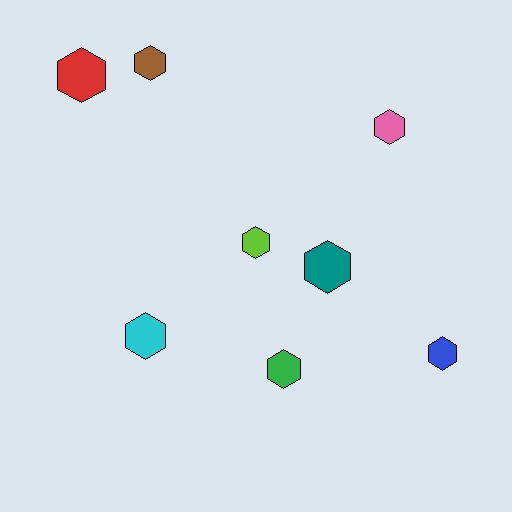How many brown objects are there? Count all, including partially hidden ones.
There is 1 brown object.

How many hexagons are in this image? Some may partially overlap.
There are 8 hexagons.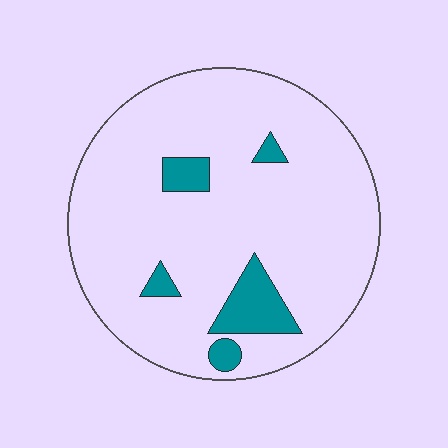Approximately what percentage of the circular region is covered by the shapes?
Approximately 10%.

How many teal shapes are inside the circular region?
5.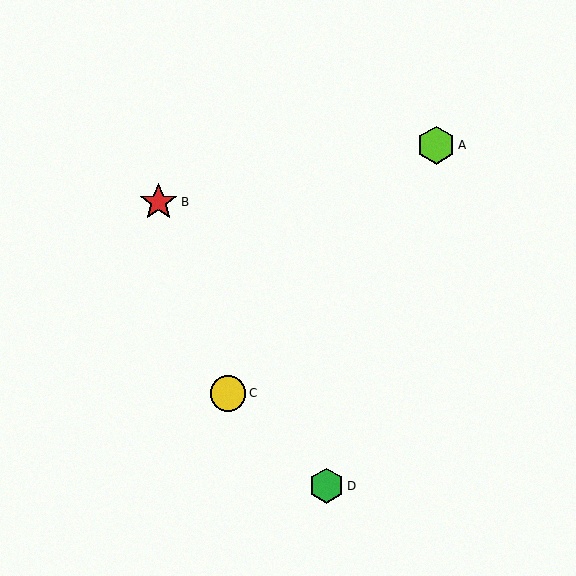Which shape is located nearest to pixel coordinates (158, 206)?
The red star (labeled B) at (159, 202) is nearest to that location.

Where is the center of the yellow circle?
The center of the yellow circle is at (228, 393).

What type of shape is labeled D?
Shape D is a green hexagon.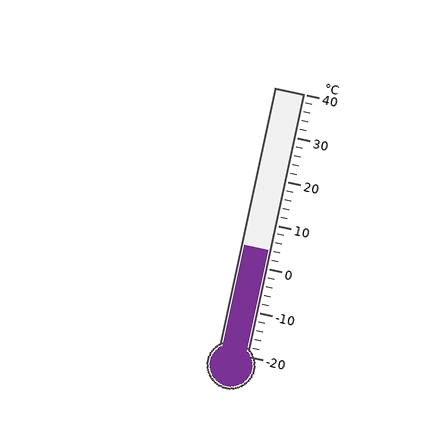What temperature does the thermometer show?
The thermometer shows approximately 4°C.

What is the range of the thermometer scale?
The thermometer scale ranges from -20°C to 40°C.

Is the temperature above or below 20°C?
The temperature is below 20°C.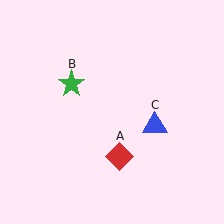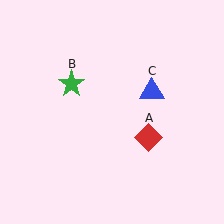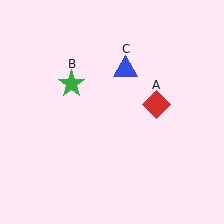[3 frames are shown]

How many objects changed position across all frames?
2 objects changed position: red diamond (object A), blue triangle (object C).